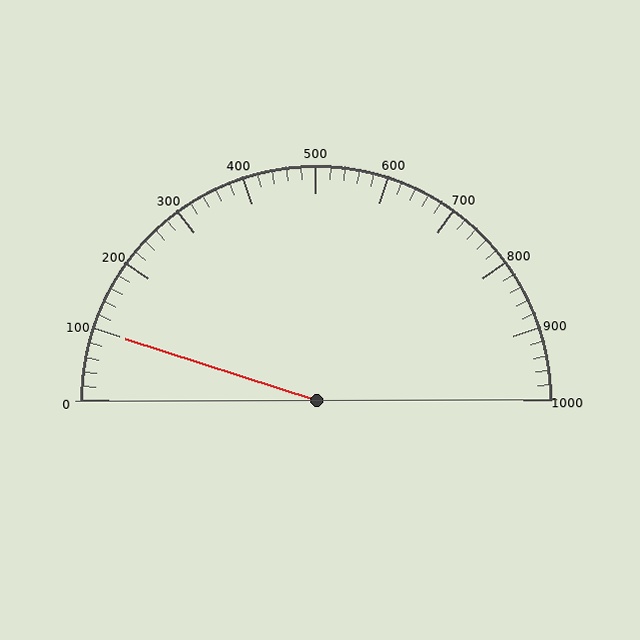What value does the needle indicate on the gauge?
The needle indicates approximately 100.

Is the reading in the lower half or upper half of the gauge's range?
The reading is in the lower half of the range (0 to 1000).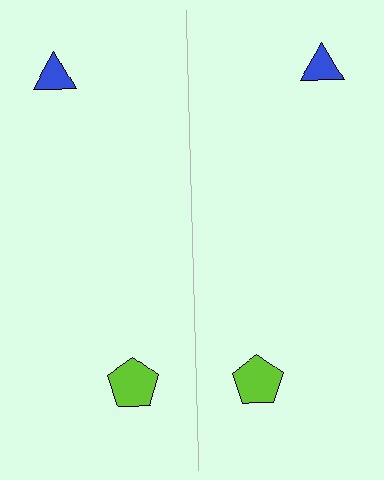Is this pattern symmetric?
Yes, this pattern has bilateral (reflection) symmetry.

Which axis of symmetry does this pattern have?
The pattern has a vertical axis of symmetry running through the center of the image.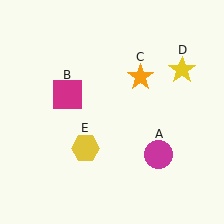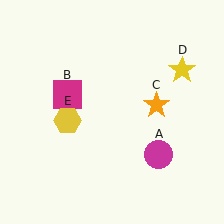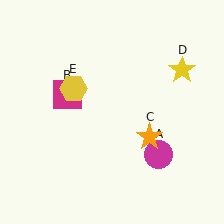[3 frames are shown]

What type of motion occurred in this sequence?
The orange star (object C), yellow hexagon (object E) rotated clockwise around the center of the scene.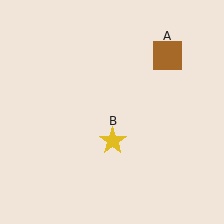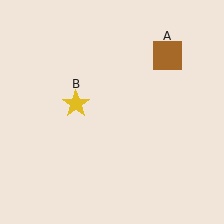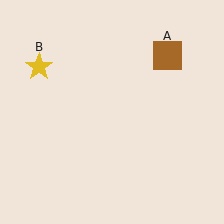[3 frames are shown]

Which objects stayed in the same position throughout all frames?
Brown square (object A) remained stationary.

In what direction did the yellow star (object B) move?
The yellow star (object B) moved up and to the left.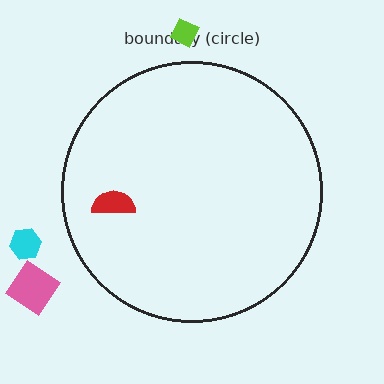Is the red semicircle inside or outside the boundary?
Inside.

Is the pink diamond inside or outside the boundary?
Outside.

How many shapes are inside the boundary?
1 inside, 3 outside.